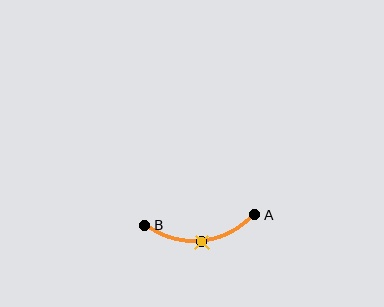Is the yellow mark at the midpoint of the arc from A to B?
Yes. The yellow mark lies on the arc at equal arc-length from both A and B — it is the arc midpoint.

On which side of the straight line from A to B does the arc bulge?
The arc bulges below the straight line connecting A and B.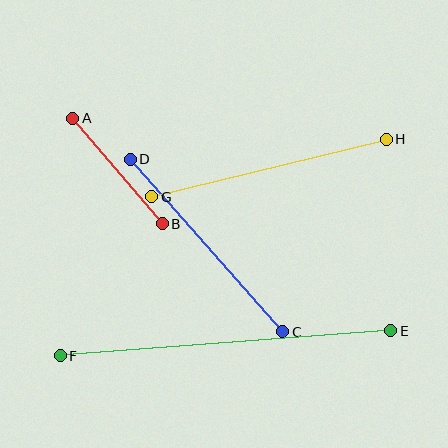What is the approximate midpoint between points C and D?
The midpoint is at approximately (206, 245) pixels.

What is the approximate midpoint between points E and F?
The midpoint is at approximately (225, 343) pixels.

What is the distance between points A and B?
The distance is approximately 138 pixels.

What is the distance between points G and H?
The distance is approximately 242 pixels.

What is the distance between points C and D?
The distance is approximately 230 pixels.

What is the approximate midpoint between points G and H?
The midpoint is at approximately (269, 168) pixels.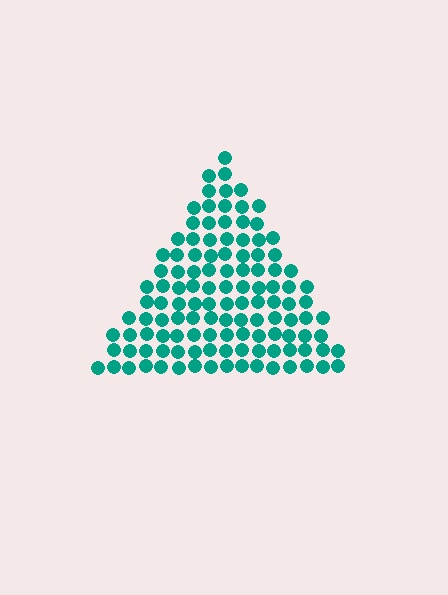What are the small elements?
The small elements are circles.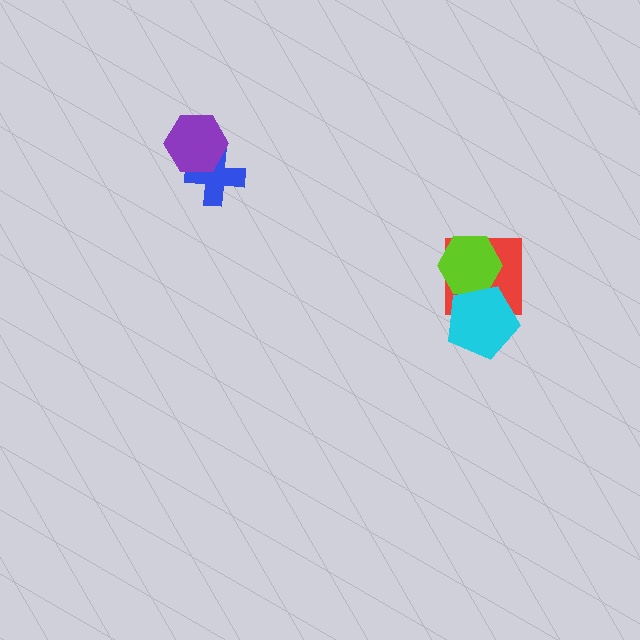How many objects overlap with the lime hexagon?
2 objects overlap with the lime hexagon.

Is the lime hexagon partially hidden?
Yes, it is partially covered by another shape.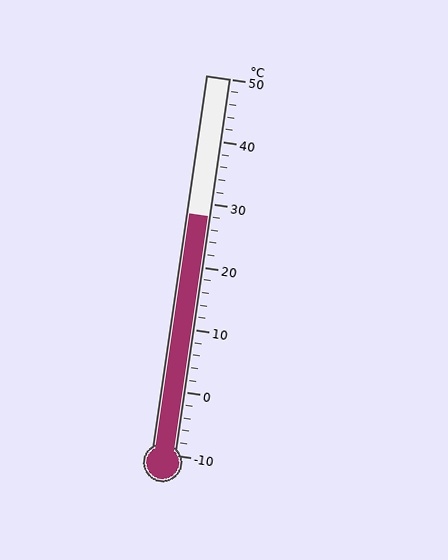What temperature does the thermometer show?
The thermometer shows approximately 28°C.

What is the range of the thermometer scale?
The thermometer scale ranges from -10°C to 50°C.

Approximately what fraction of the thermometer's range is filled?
The thermometer is filled to approximately 65% of its range.